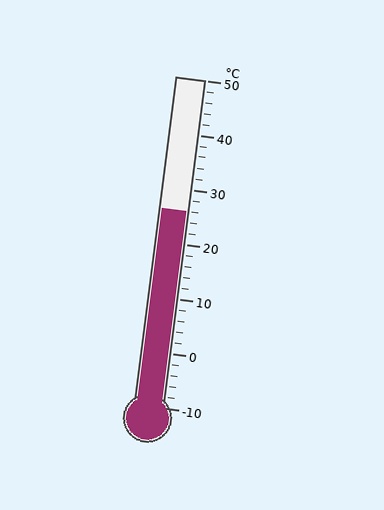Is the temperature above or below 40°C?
The temperature is below 40°C.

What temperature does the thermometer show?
The thermometer shows approximately 26°C.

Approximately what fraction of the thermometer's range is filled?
The thermometer is filled to approximately 60% of its range.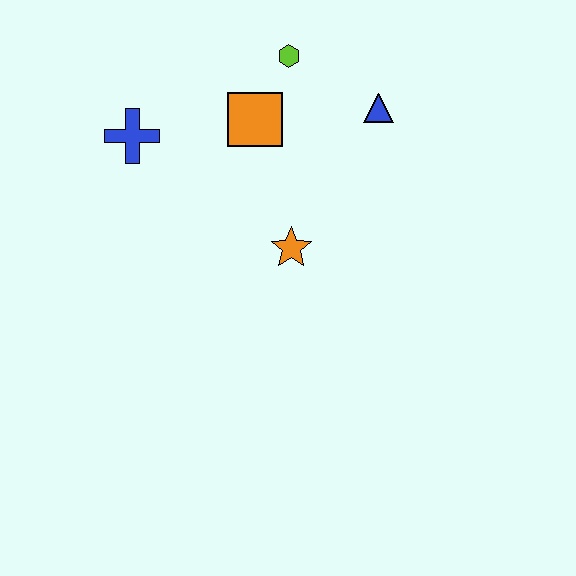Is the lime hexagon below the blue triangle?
No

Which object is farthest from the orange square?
The orange star is farthest from the orange square.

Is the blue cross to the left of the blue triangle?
Yes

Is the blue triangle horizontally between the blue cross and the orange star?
No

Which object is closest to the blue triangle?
The lime hexagon is closest to the blue triangle.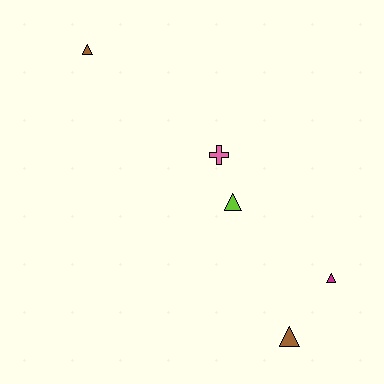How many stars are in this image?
There are no stars.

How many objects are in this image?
There are 5 objects.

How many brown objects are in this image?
There are 2 brown objects.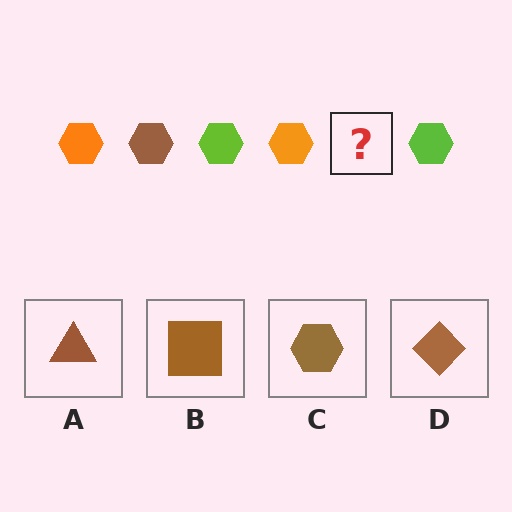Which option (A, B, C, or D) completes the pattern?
C.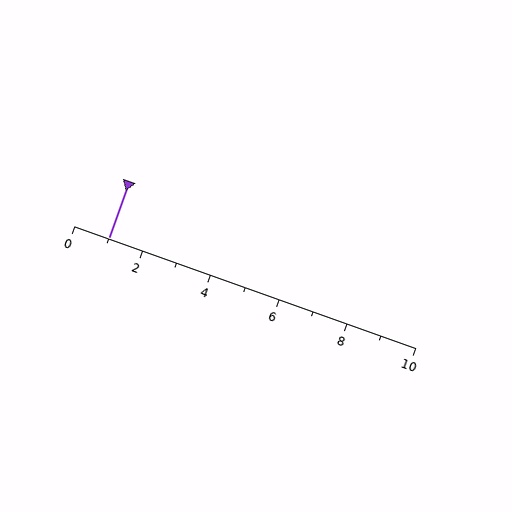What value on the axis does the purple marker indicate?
The marker indicates approximately 1.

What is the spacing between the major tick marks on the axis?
The major ticks are spaced 2 apart.